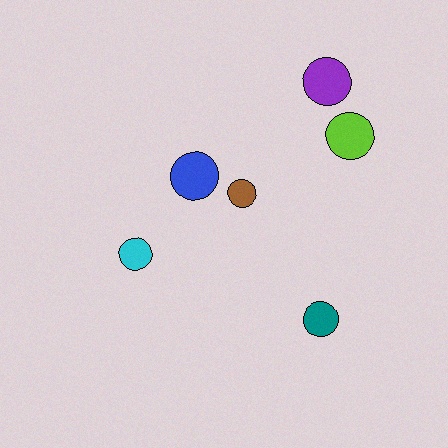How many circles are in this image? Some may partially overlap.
There are 6 circles.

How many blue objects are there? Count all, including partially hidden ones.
There is 1 blue object.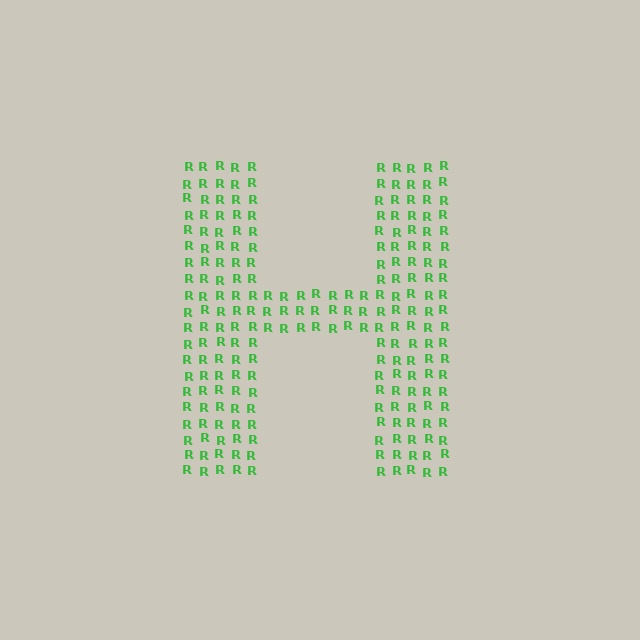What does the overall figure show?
The overall figure shows the letter H.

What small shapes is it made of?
It is made of small letter R's.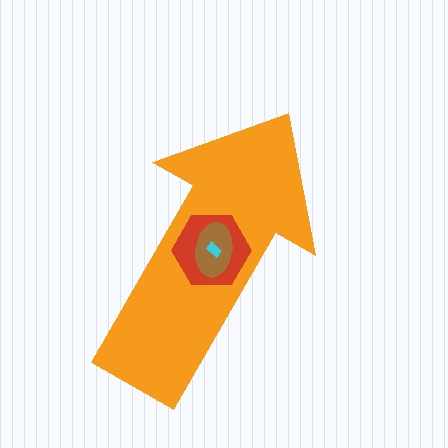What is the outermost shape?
The orange arrow.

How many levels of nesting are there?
4.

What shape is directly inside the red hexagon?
The brown ellipse.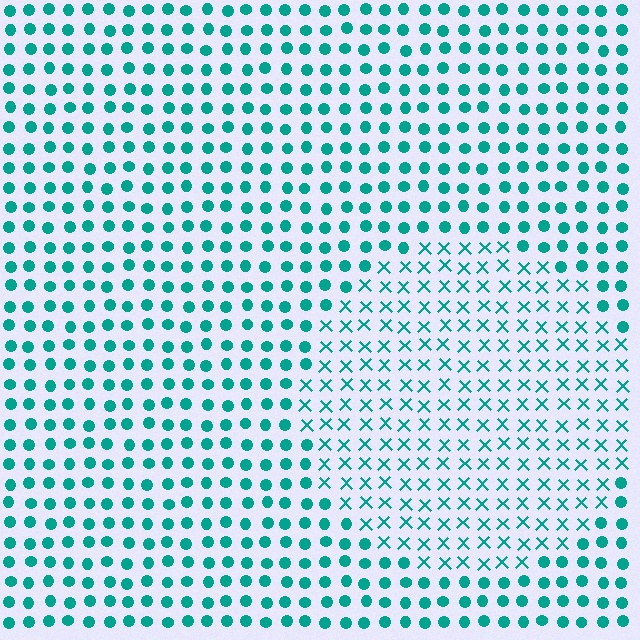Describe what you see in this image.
The image is filled with small teal elements arranged in a uniform grid. A circle-shaped region contains X marks, while the surrounding area contains circles. The boundary is defined purely by the change in element shape.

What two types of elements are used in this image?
The image uses X marks inside the circle region and circles outside it.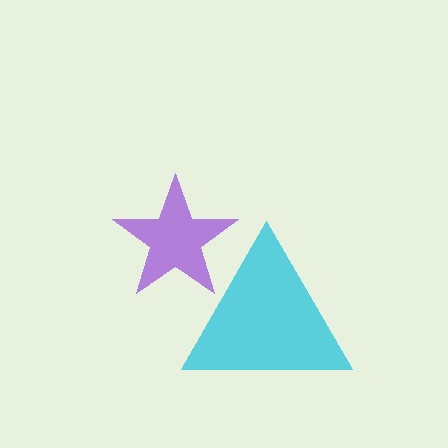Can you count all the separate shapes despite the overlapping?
Yes, there are 2 separate shapes.